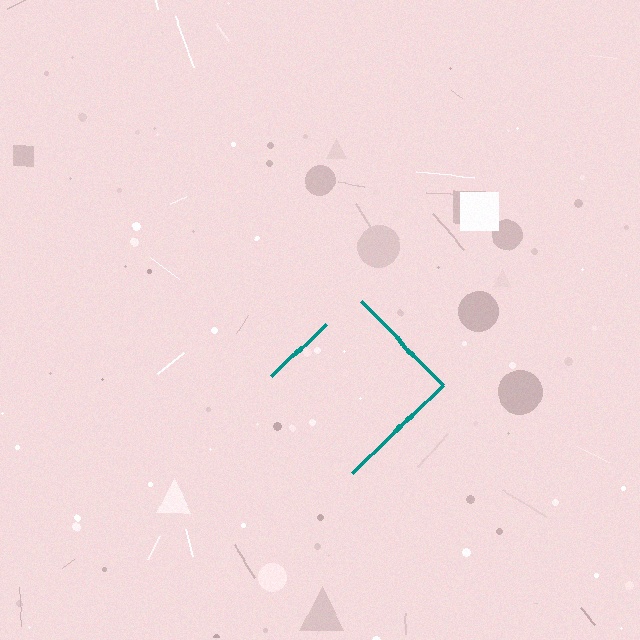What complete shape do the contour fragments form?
The contour fragments form a diamond.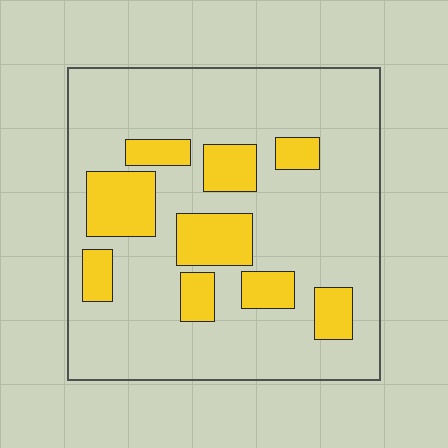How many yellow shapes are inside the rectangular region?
9.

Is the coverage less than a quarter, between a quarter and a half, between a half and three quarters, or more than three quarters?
Less than a quarter.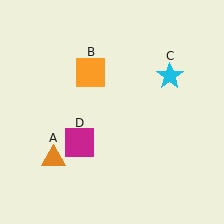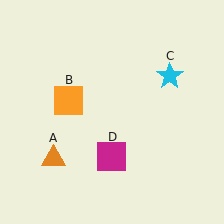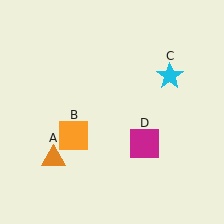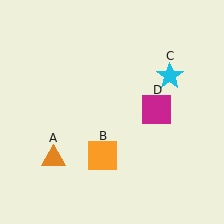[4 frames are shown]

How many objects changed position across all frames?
2 objects changed position: orange square (object B), magenta square (object D).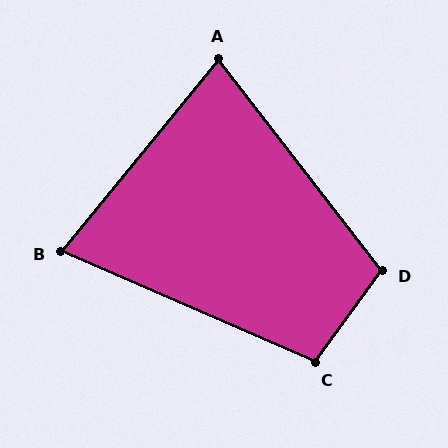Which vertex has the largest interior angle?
D, at approximately 106 degrees.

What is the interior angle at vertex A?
Approximately 77 degrees (acute).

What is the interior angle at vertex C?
Approximately 103 degrees (obtuse).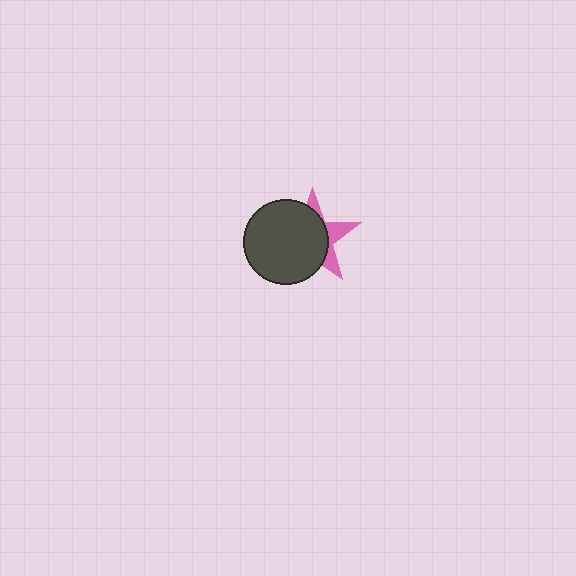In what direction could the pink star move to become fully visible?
The pink star could move right. That would shift it out from behind the dark gray circle entirely.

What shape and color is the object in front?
The object in front is a dark gray circle.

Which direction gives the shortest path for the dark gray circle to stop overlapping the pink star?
Moving left gives the shortest separation.